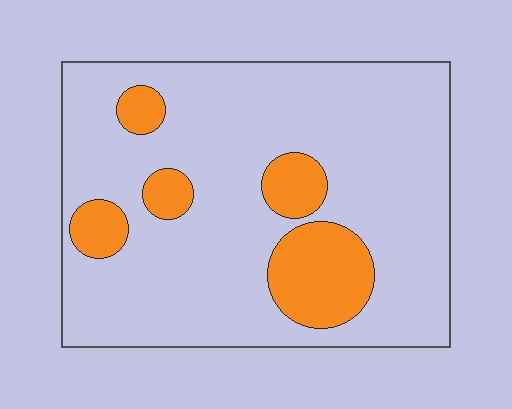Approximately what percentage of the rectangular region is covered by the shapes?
Approximately 15%.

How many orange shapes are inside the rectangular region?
5.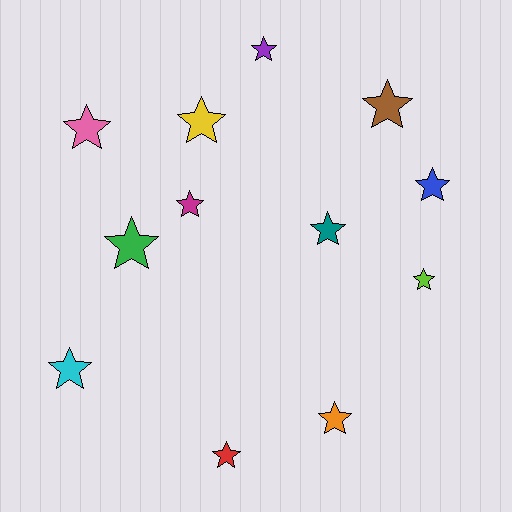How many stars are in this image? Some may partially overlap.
There are 12 stars.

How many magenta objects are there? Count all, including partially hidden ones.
There is 1 magenta object.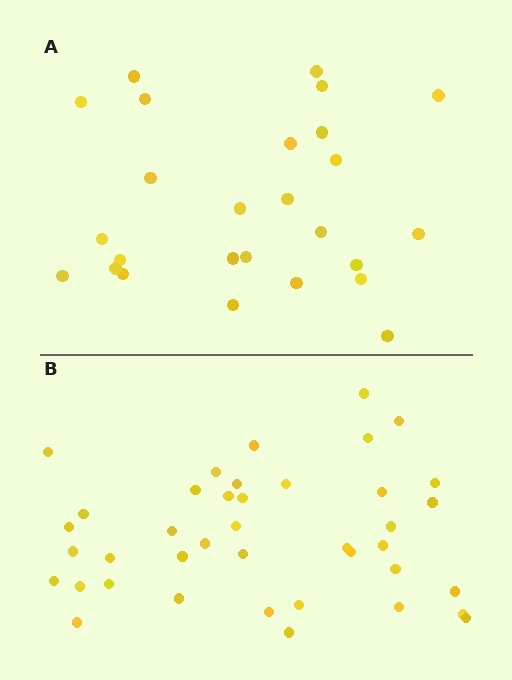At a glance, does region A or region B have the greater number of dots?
Region B (the bottom region) has more dots.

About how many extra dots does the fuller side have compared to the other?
Region B has approximately 15 more dots than region A.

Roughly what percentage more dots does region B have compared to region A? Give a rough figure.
About 55% more.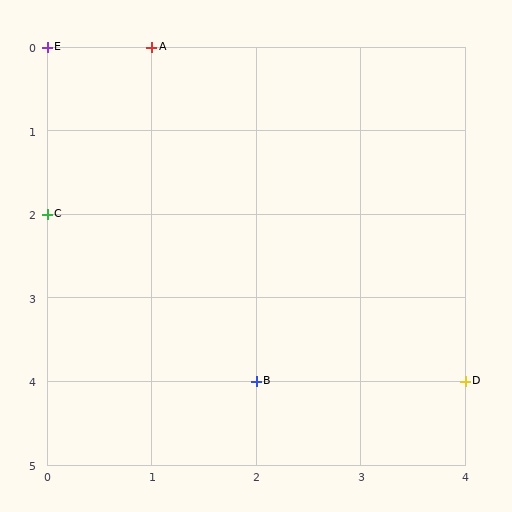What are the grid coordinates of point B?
Point B is at grid coordinates (2, 4).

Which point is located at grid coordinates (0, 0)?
Point E is at (0, 0).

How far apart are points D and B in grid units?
Points D and B are 2 columns apart.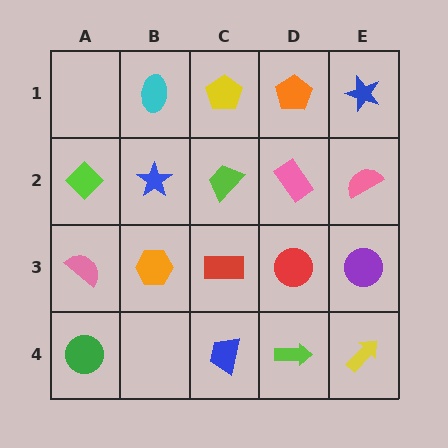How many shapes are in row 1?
4 shapes.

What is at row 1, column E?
A blue star.